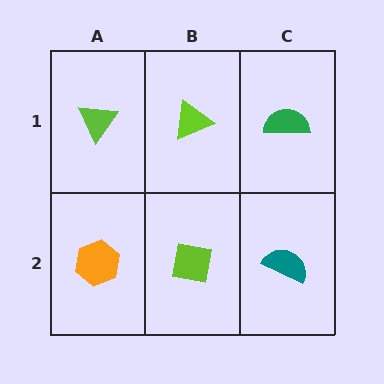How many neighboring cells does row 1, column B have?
3.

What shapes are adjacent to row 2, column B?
A lime triangle (row 1, column B), an orange hexagon (row 2, column A), a teal semicircle (row 2, column C).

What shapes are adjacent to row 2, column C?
A green semicircle (row 1, column C), a lime square (row 2, column B).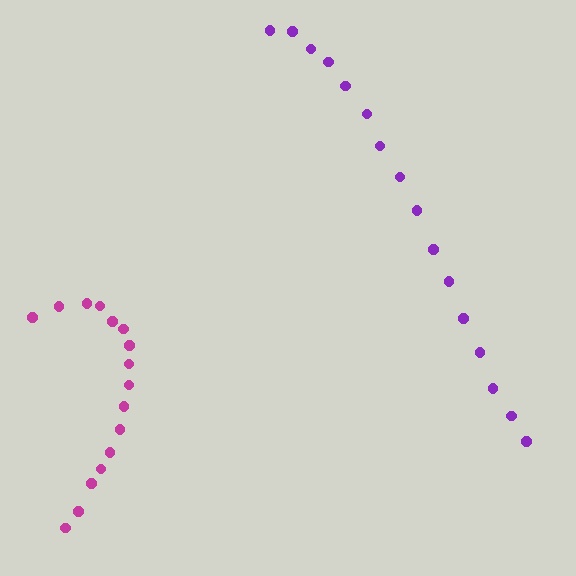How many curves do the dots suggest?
There are 2 distinct paths.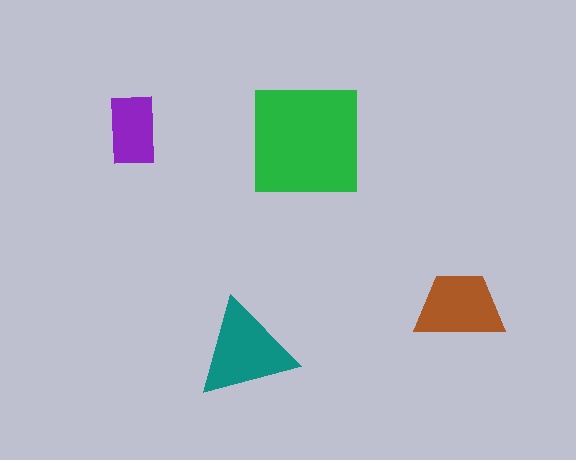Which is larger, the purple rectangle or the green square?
The green square.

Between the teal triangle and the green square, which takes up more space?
The green square.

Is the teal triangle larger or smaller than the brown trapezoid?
Larger.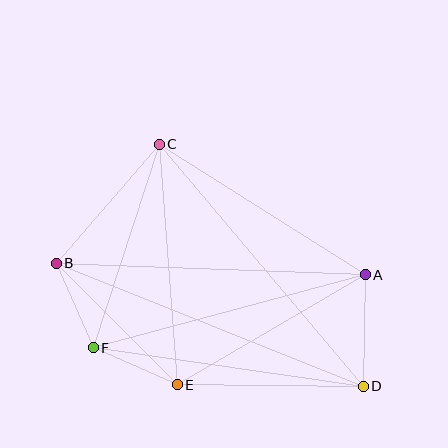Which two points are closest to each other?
Points E and F are closest to each other.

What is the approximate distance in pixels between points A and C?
The distance between A and C is approximately 244 pixels.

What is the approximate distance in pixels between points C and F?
The distance between C and F is approximately 214 pixels.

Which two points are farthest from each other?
Points B and D are farthest from each other.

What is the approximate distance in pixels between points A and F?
The distance between A and F is approximately 282 pixels.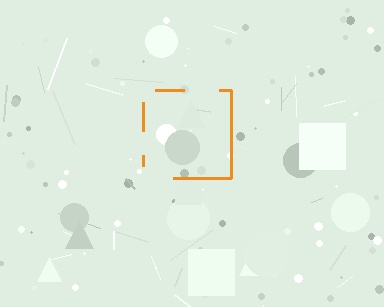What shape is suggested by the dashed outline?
The dashed outline suggests a square.